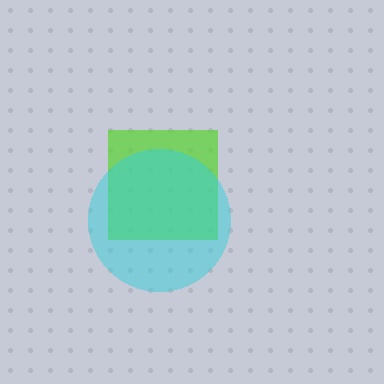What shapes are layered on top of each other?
The layered shapes are: a lime square, a cyan circle.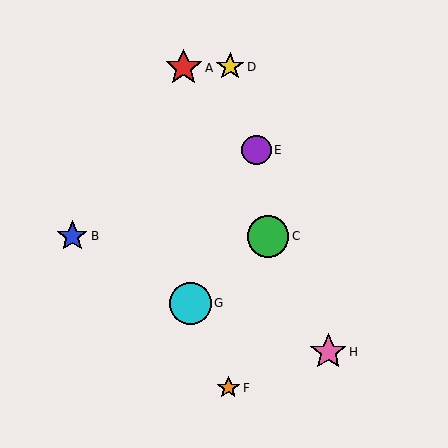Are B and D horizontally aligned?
No, B is at y≈236 and D is at y≈67.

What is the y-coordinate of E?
Object E is at y≈150.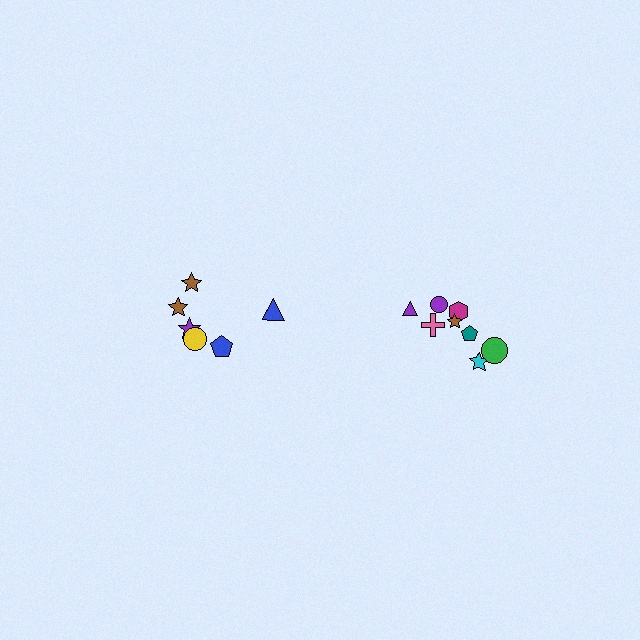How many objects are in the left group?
There are 6 objects.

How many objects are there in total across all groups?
There are 14 objects.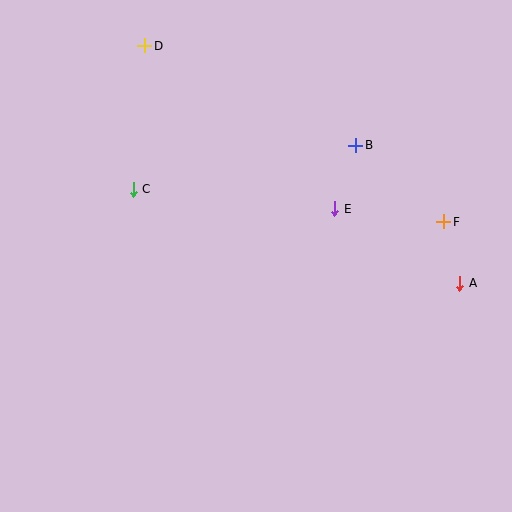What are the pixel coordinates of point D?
Point D is at (145, 46).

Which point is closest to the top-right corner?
Point B is closest to the top-right corner.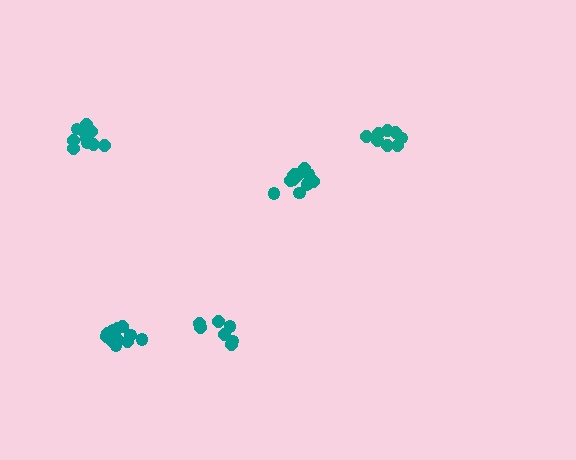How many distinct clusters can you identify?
There are 5 distinct clusters.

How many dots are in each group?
Group 1: 12 dots, Group 2: 11 dots, Group 3: 7 dots, Group 4: 12 dots, Group 5: 8 dots (50 total).